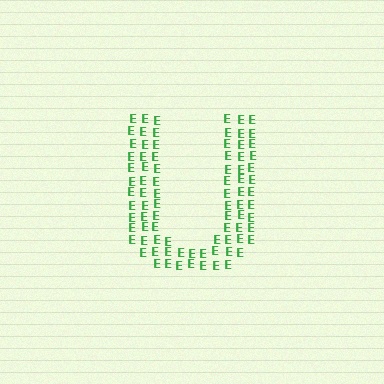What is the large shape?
The large shape is the letter U.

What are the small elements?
The small elements are letter E's.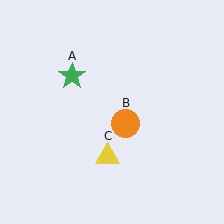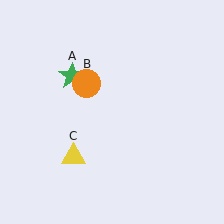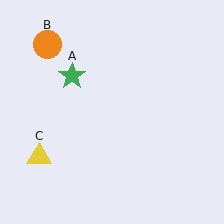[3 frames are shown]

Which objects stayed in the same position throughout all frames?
Green star (object A) remained stationary.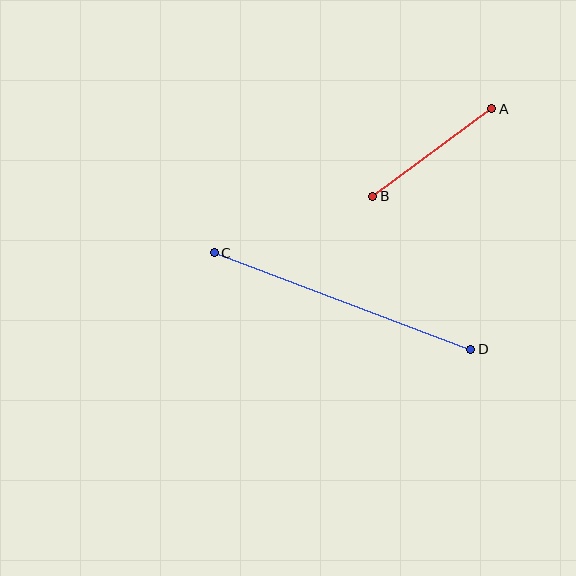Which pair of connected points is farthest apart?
Points C and D are farthest apart.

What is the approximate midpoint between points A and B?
The midpoint is at approximately (432, 152) pixels.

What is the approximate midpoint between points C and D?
The midpoint is at approximately (342, 301) pixels.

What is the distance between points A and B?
The distance is approximately 148 pixels.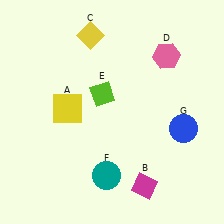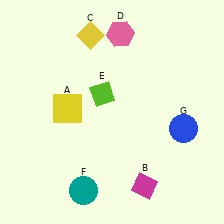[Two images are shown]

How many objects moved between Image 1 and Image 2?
2 objects moved between the two images.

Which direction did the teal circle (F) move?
The teal circle (F) moved left.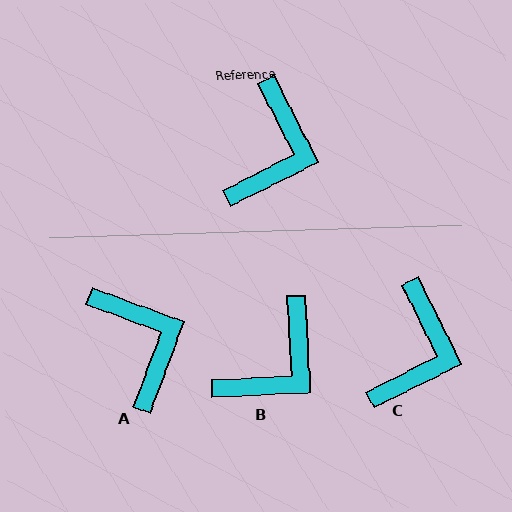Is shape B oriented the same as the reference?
No, it is off by about 24 degrees.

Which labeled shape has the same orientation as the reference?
C.